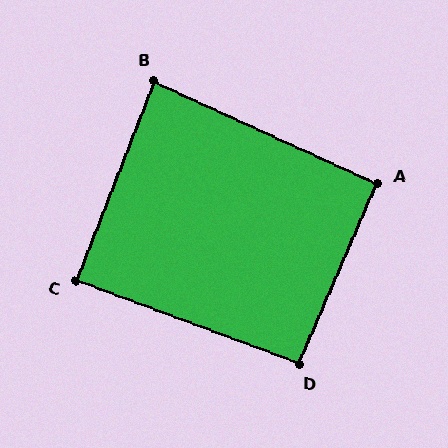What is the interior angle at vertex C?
Approximately 89 degrees (approximately right).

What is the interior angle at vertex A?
Approximately 91 degrees (approximately right).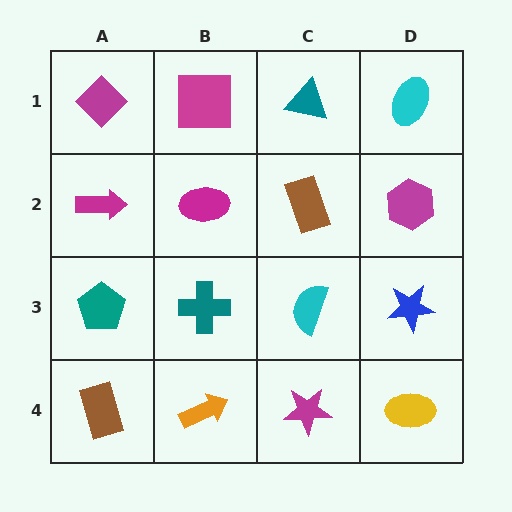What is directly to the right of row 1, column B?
A teal triangle.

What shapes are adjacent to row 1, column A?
A magenta arrow (row 2, column A), a magenta square (row 1, column B).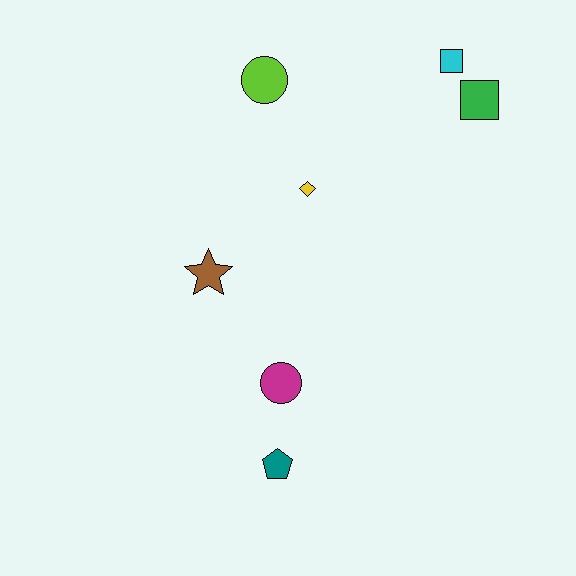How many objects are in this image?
There are 7 objects.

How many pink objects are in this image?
There are no pink objects.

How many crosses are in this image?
There are no crosses.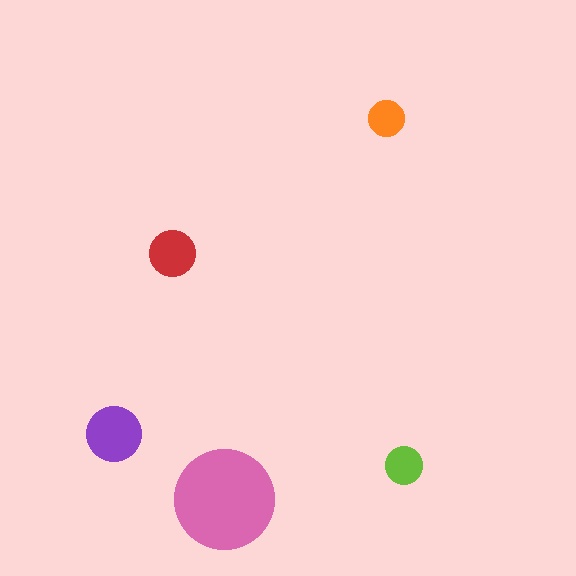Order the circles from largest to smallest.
the pink one, the purple one, the red one, the lime one, the orange one.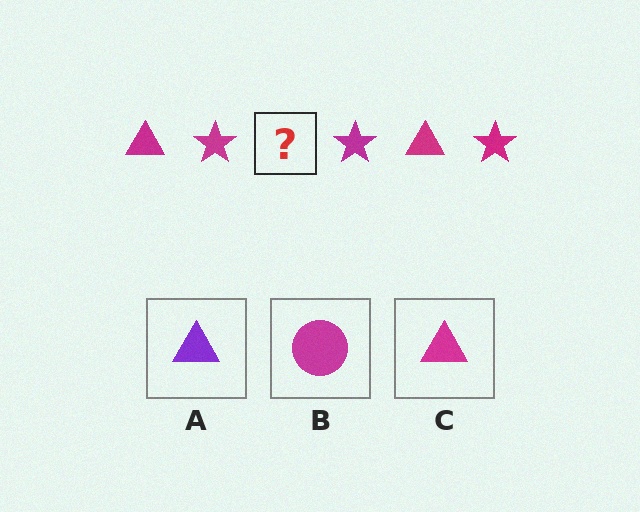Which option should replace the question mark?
Option C.